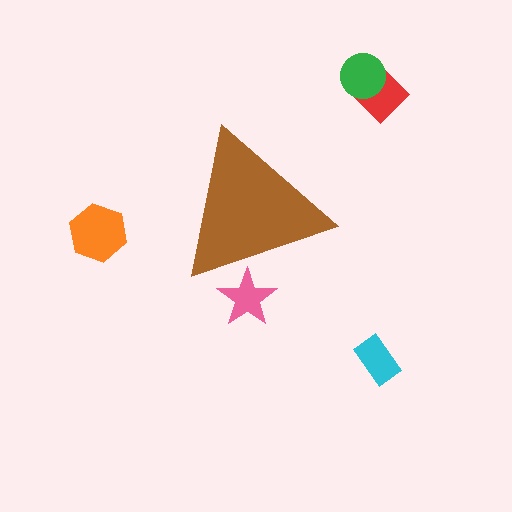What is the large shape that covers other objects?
A brown triangle.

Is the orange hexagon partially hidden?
No, the orange hexagon is fully visible.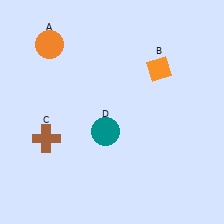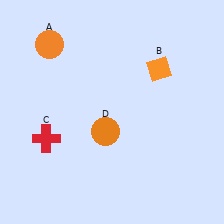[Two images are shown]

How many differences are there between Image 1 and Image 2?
There are 2 differences between the two images.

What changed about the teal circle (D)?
In Image 1, D is teal. In Image 2, it changed to orange.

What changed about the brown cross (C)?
In Image 1, C is brown. In Image 2, it changed to red.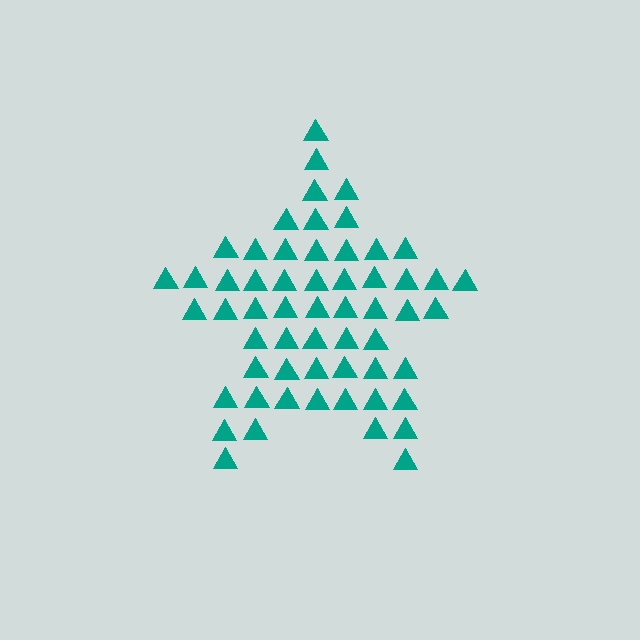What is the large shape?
The large shape is a star.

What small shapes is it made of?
It is made of small triangles.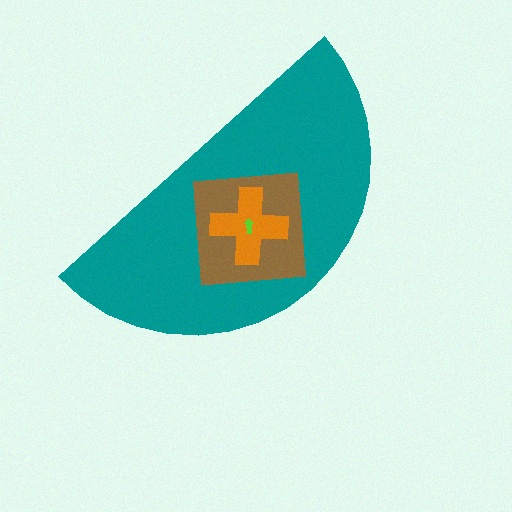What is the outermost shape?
The teal semicircle.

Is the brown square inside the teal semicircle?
Yes.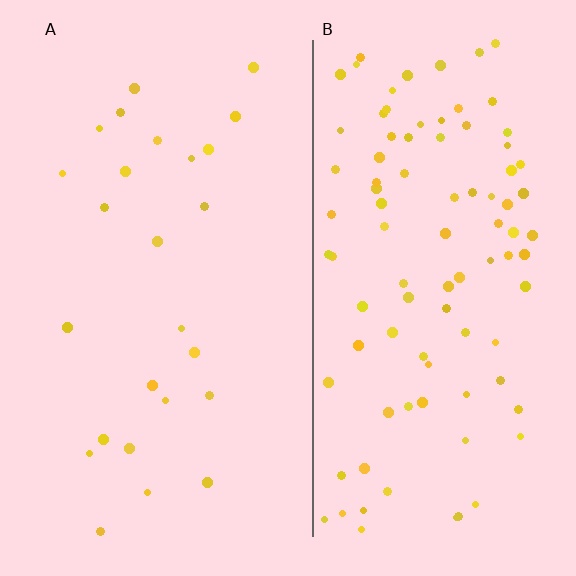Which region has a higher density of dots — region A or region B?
B (the right).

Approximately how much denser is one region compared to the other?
Approximately 3.8× — region B over region A.